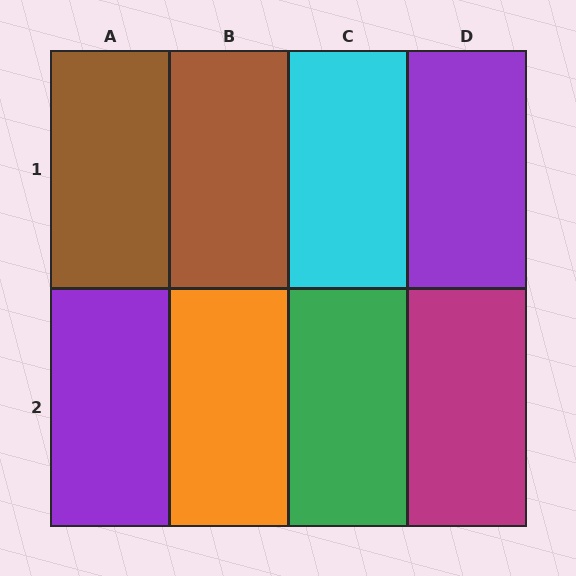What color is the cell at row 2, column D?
Magenta.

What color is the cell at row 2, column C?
Green.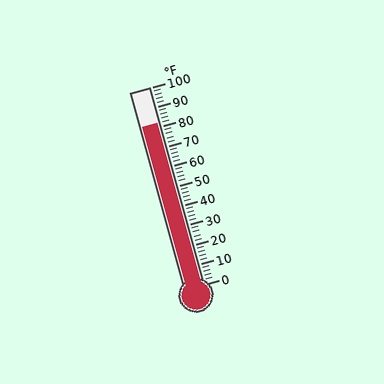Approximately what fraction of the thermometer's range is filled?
The thermometer is filled to approximately 80% of its range.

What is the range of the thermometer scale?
The thermometer scale ranges from 0°F to 100°F.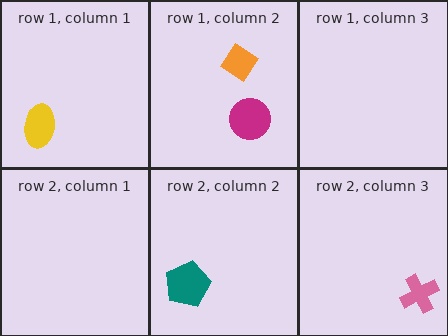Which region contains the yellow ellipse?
The row 1, column 1 region.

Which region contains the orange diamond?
The row 1, column 2 region.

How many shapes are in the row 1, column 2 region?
2.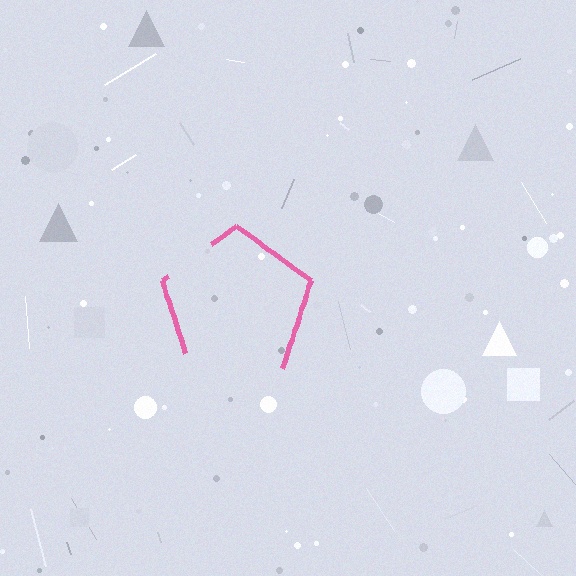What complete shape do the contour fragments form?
The contour fragments form a pentagon.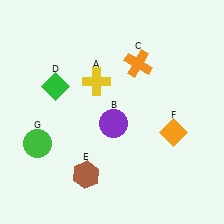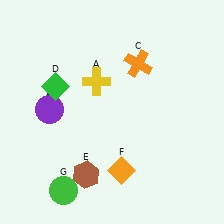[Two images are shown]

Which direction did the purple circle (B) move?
The purple circle (B) moved left.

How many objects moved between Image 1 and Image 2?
3 objects moved between the two images.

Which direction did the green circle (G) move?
The green circle (G) moved down.